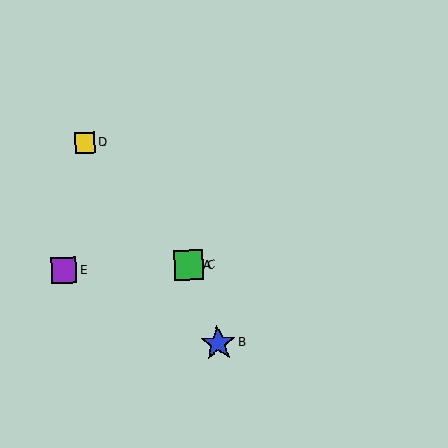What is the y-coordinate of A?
Object A is at y≈265.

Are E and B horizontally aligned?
No, E is at y≈270 and B is at y≈343.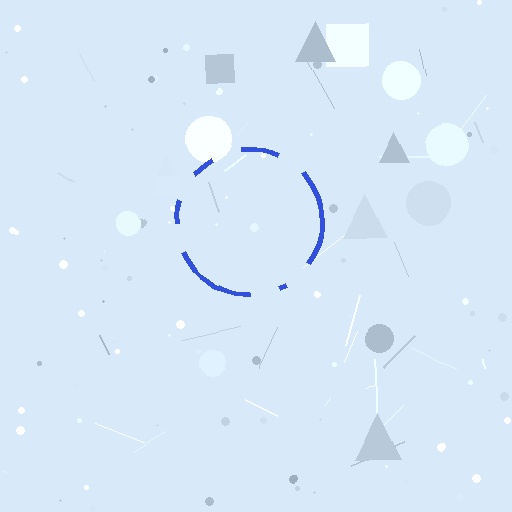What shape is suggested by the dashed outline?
The dashed outline suggests a circle.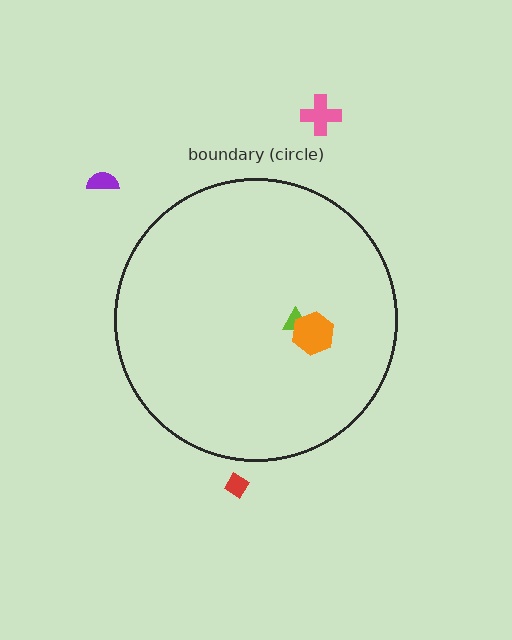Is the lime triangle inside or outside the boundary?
Inside.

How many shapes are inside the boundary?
2 inside, 3 outside.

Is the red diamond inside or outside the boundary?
Outside.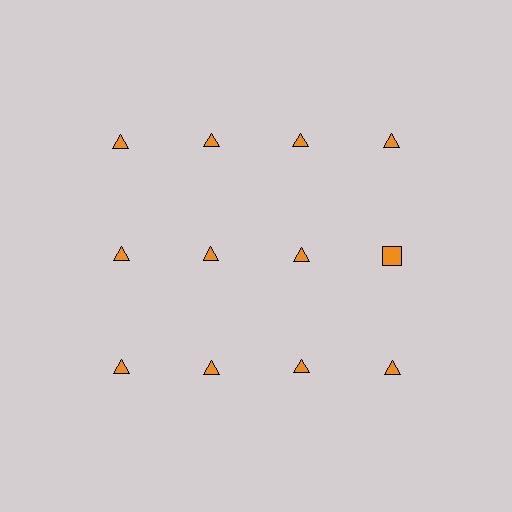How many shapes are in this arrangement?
There are 12 shapes arranged in a grid pattern.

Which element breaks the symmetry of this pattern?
The orange square in the second row, second from right column breaks the symmetry. All other shapes are orange triangles.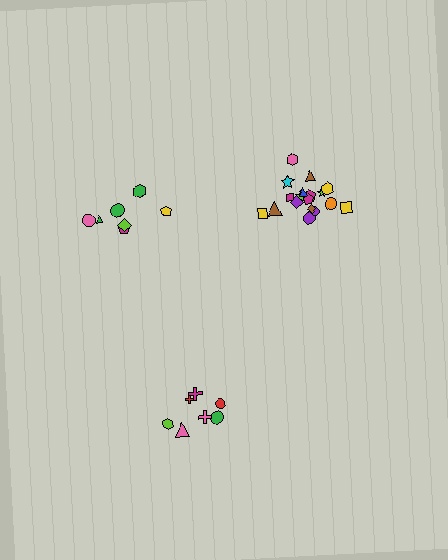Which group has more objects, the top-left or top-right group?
The top-right group.